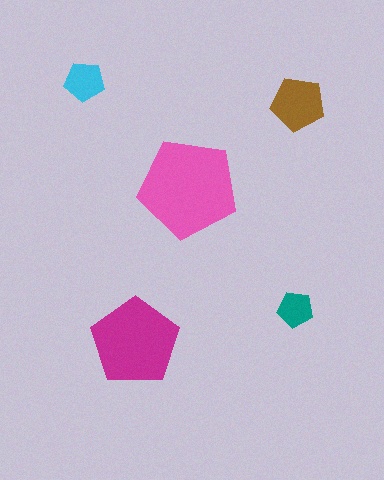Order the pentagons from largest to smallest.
the pink one, the magenta one, the brown one, the cyan one, the teal one.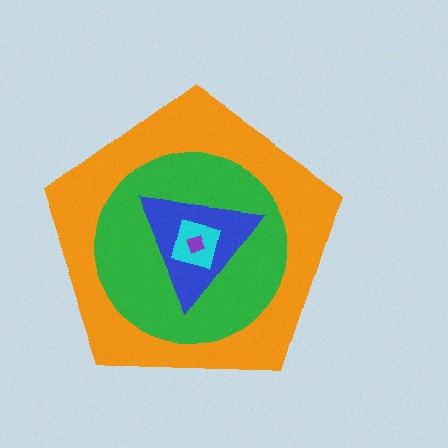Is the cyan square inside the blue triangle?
Yes.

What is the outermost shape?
The orange pentagon.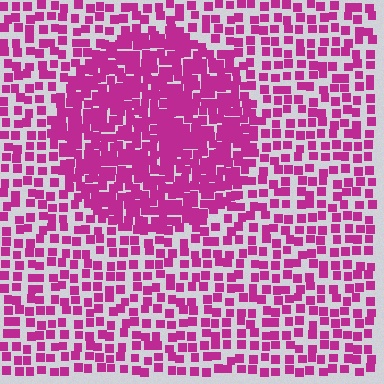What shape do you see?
I see a circle.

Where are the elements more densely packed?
The elements are more densely packed inside the circle boundary.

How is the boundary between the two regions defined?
The boundary is defined by a change in element density (approximately 2.0x ratio). All elements are the same color, size, and shape.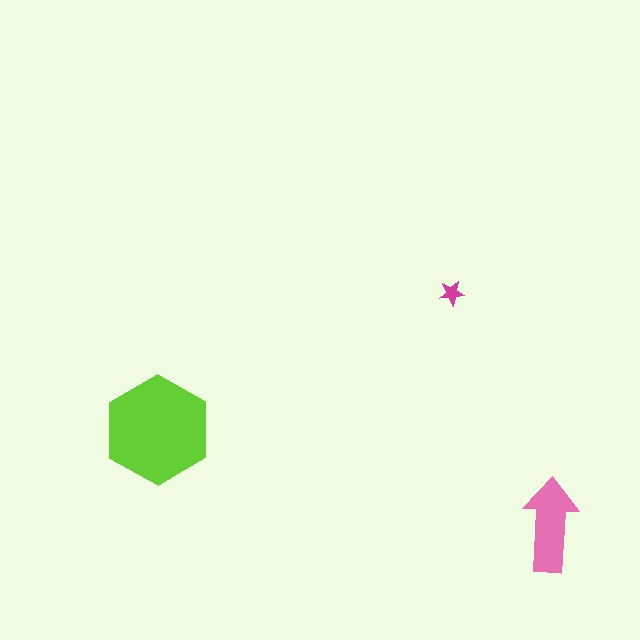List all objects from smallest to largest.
The magenta star, the pink arrow, the lime hexagon.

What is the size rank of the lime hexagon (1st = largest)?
1st.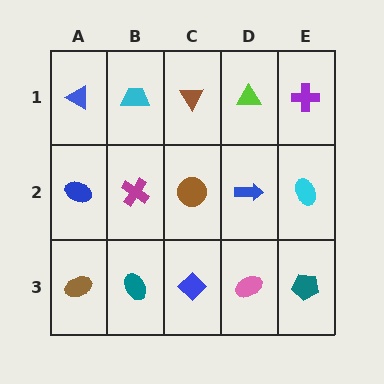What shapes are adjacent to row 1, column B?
A magenta cross (row 2, column B), a blue triangle (row 1, column A), a brown triangle (row 1, column C).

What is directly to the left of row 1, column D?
A brown triangle.